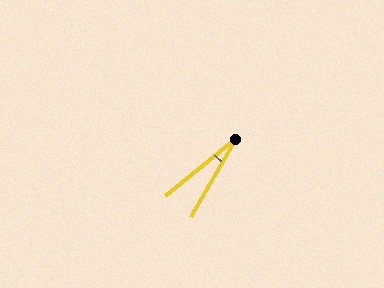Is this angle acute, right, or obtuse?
It is acute.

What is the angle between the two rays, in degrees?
Approximately 21 degrees.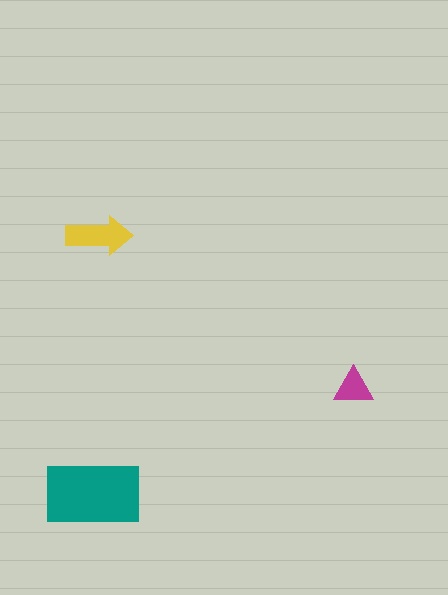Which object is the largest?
The teal rectangle.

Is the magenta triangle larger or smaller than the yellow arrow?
Smaller.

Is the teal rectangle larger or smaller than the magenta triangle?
Larger.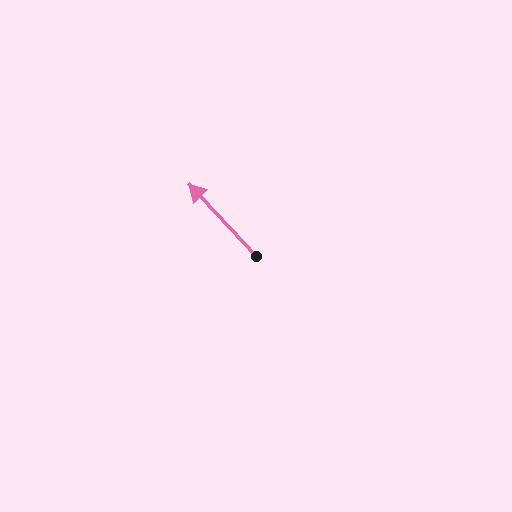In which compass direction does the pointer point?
Northwest.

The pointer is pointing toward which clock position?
Roughly 11 o'clock.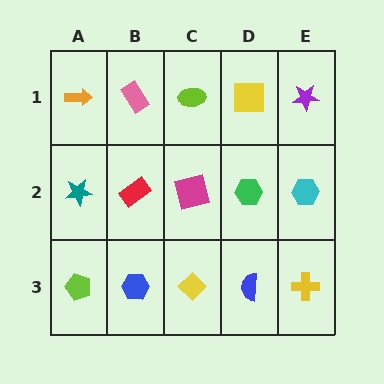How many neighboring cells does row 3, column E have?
2.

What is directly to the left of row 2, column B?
A teal star.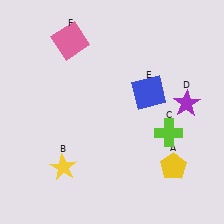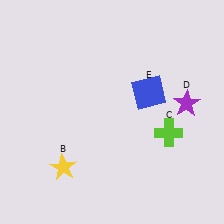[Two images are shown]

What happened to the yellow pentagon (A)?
The yellow pentagon (A) was removed in Image 2. It was in the bottom-right area of Image 1.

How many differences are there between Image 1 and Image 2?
There are 2 differences between the two images.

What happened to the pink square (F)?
The pink square (F) was removed in Image 2. It was in the top-left area of Image 1.